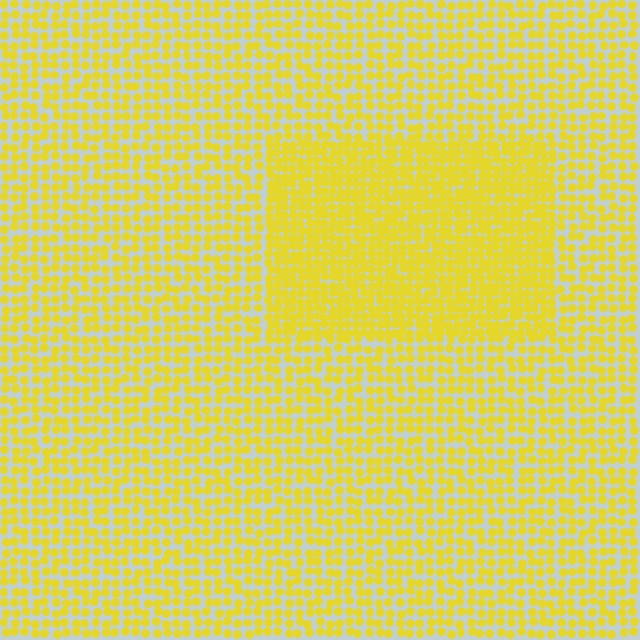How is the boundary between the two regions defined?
The boundary is defined by a change in element density (approximately 1.7x ratio). All elements are the same color, size, and shape.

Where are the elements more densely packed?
The elements are more densely packed inside the rectangle boundary.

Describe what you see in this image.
The image contains small yellow elements arranged at two different densities. A rectangle-shaped region is visible where the elements are more densely packed than the surrounding area.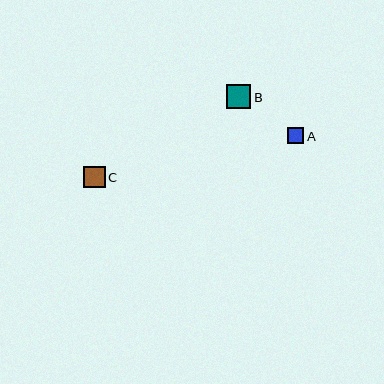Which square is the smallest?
Square A is the smallest with a size of approximately 16 pixels.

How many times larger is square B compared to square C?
Square B is approximately 1.1 times the size of square C.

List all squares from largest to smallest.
From largest to smallest: B, C, A.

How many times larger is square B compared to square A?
Square B is approximately 1.5 times the size of square A.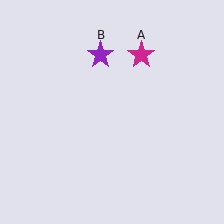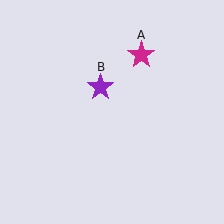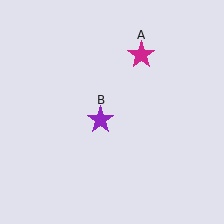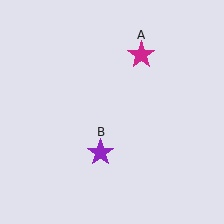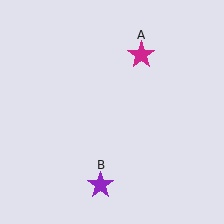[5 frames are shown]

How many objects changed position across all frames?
1 object changed position: purple star (object B).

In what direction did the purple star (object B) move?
The purple star (object B) moved down.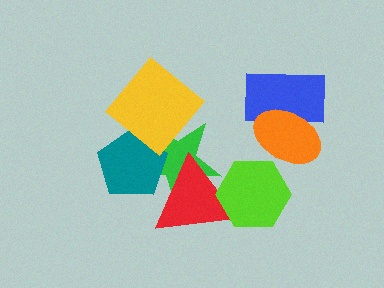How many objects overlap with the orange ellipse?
2 objects overlap with the orange ellipse.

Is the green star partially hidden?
Yes, it is partially covered by another shape.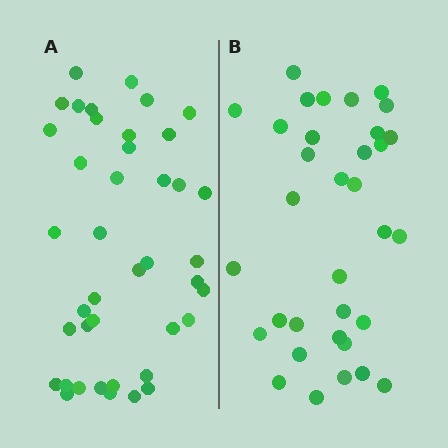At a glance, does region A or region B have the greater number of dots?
Region A (the left region) has more dots.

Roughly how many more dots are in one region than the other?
Region A has roughly 8 or so more dots than region B.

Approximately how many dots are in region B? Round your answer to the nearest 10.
About 30 dots. (The exact count is 34, which rounds to 30.)